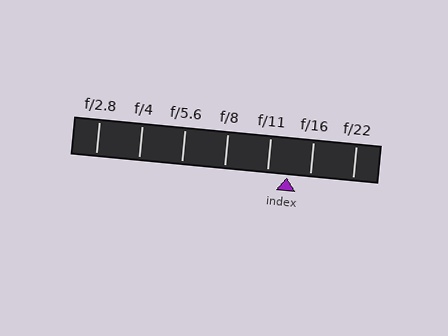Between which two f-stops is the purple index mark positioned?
The index mark is between f/11 and f/16.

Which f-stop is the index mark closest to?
The index mark is closest to f/11.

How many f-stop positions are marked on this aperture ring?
There are 7 f-stop positions marked.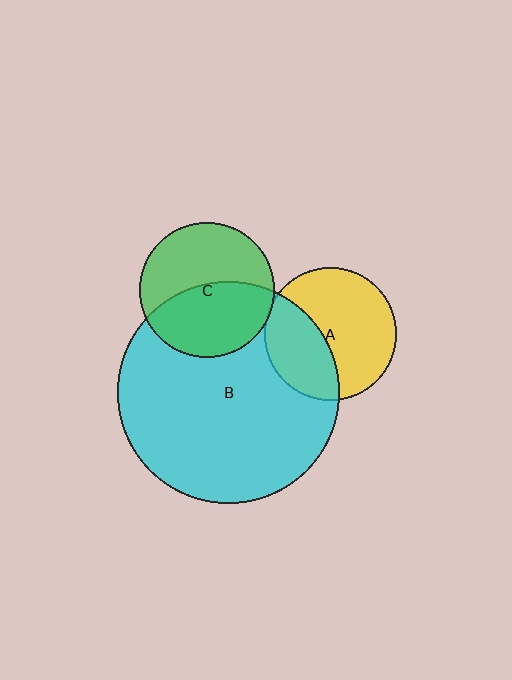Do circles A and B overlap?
Yes.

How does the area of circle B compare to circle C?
Approximately 2.7 times.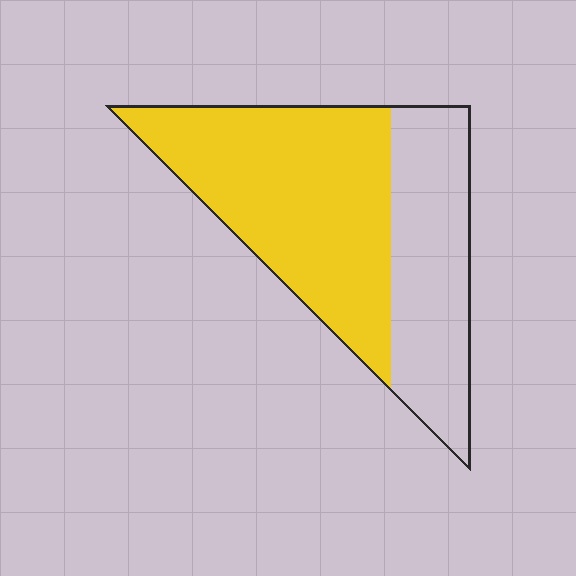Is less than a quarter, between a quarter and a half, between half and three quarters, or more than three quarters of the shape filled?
Between half and three quarters.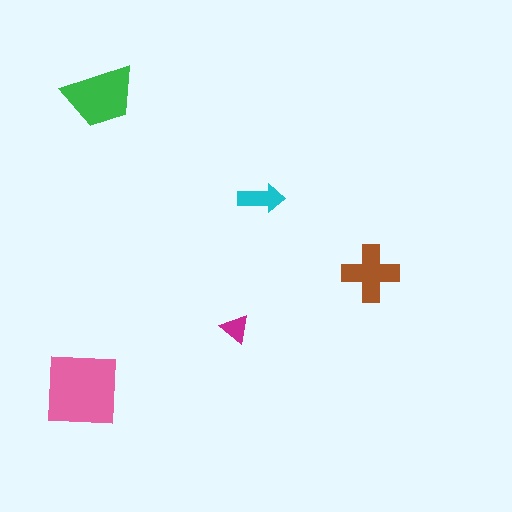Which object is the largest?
The pink square.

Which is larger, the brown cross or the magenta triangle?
The brown cross.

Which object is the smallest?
The magenta triangle.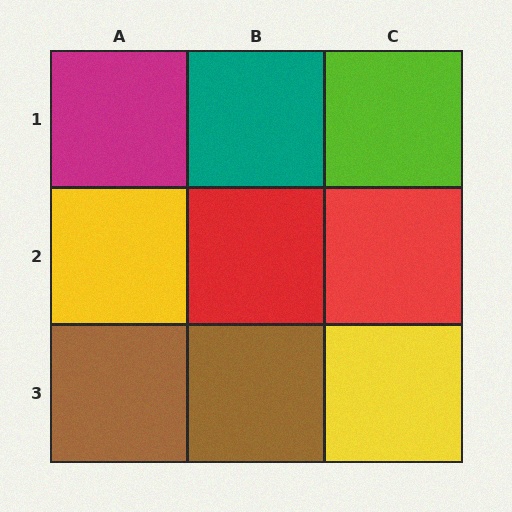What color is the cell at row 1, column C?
Lime.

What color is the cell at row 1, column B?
Teal.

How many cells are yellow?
2 cells are yellow.